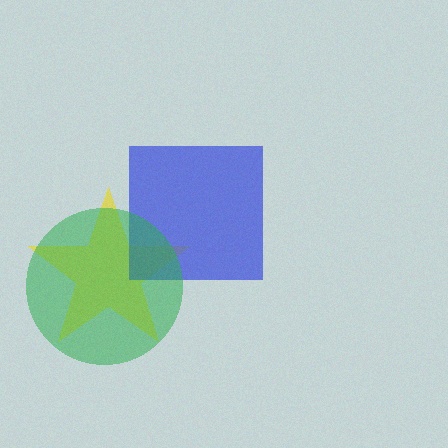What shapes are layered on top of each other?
The layered shapes are: a yellow star, a blue square, a green circle.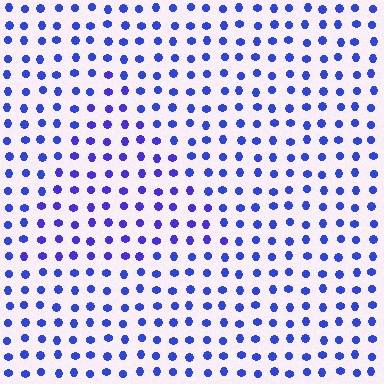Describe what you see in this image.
The image is filled with small blue elements in a uniform arrangement. A triangle-shaped region is visible where the elements are tinted to a slightly different hue, forming a subtle color boundary.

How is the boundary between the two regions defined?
The boundary is defined purely by a slight shift in hue (about 16 degrees). Spacing, size, and orientation are identical on both sides.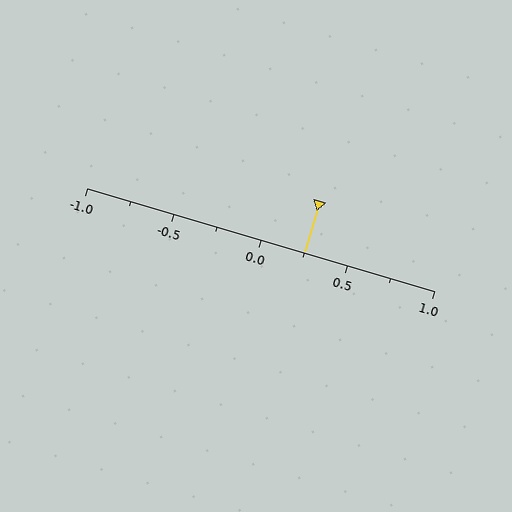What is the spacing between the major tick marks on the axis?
The major ticks are spaced 0.5 apart.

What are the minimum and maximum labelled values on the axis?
The axis runs from -1.0 to 1.0.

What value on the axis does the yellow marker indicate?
The marker indicates approximately 0.25.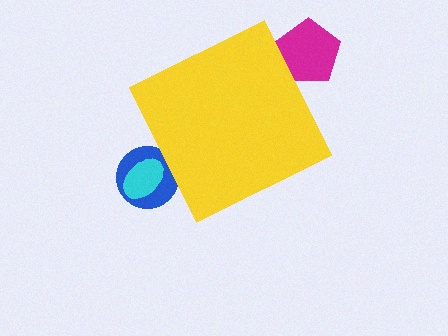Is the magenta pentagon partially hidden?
Yes, the magenta pentagon is partially hidden behind the yellow diamond.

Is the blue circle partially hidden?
Yes, the blue circle is partially hidden behind the yellow diamond.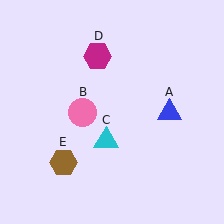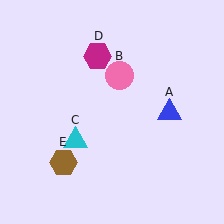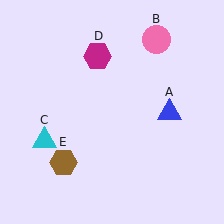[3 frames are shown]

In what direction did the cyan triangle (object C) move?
The cyan triangle (object C) moved left.